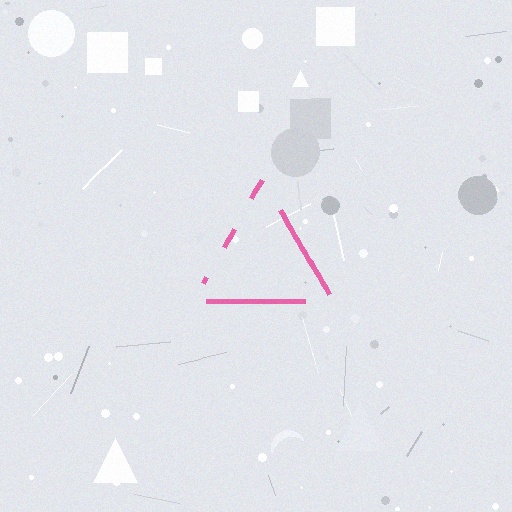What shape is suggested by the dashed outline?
The dashed outline suggests a triangle.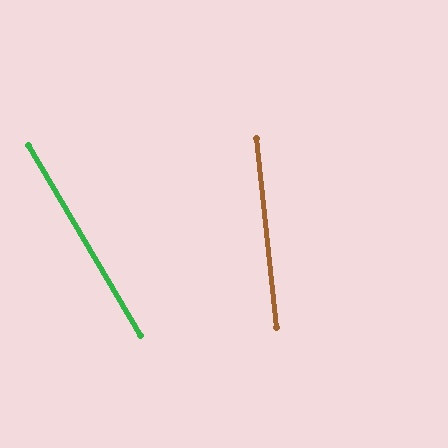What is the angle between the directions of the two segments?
Approximately 24 degrees.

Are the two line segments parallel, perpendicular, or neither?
Neither parallel nor perpendicular — they differ by about 24°.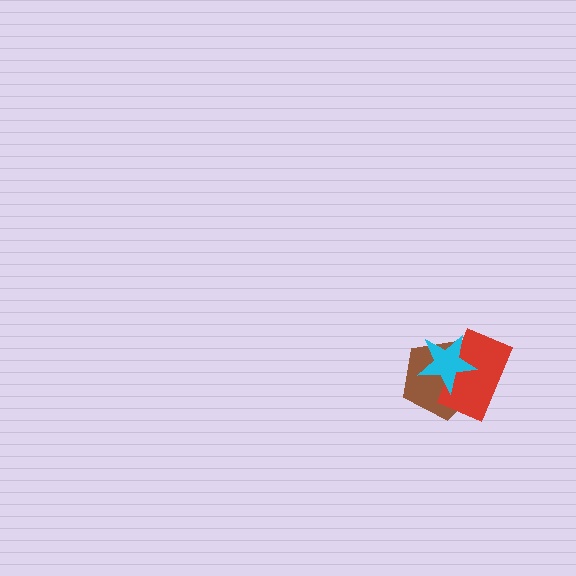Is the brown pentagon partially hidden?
Yes, it is partially covered by another shape.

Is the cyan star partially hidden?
No, no other shape covers it.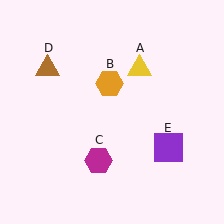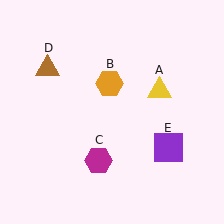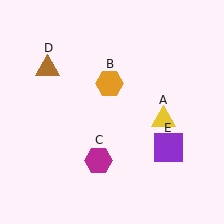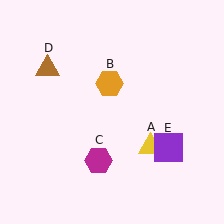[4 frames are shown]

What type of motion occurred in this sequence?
The yellow triangle (object A) rotated clockwise around the center of the scene.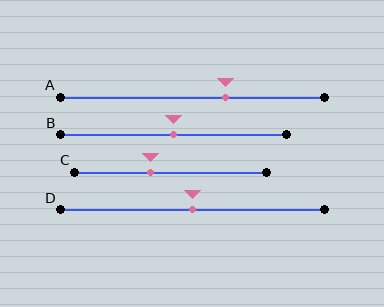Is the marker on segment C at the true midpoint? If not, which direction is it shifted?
No, the marker on segment C is shifted to the left by about 10% of the segment length.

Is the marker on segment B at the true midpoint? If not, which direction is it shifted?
Yes, the marker on segment B is at the true midpoint.